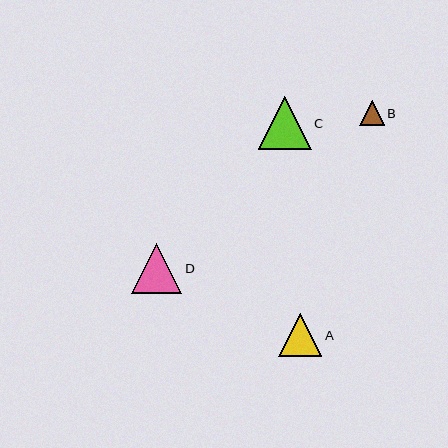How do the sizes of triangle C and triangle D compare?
Triangle C and triangle D are approximately the same size.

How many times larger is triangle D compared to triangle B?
Triangle D is approximately 2.1 times the size of triangle B.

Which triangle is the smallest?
Triangle B is the smallest with a size of approximately 24 pixels.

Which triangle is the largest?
Triangle C is the largest with a size of approximately 52 pixels.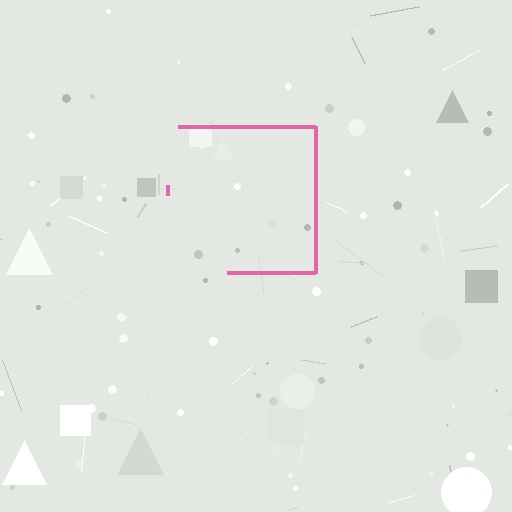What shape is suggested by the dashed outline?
The dashed outline suggests a square.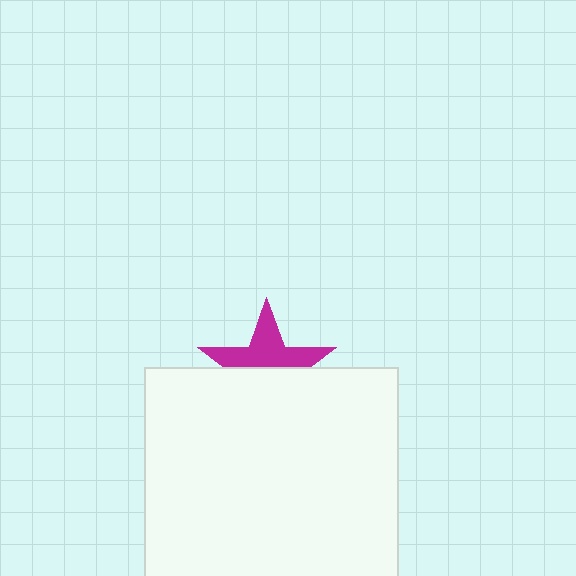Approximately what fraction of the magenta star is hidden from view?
Roughly 49% of the magenta star is hidden behind the white square.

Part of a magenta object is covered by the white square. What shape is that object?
It is a star.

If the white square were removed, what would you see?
You would see the complete magenta star.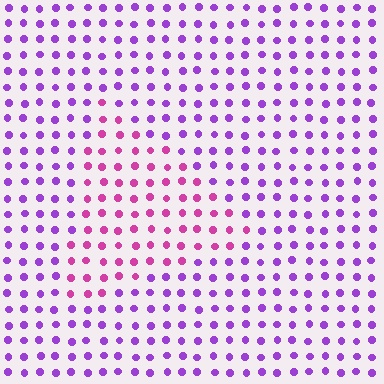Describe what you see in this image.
The image is filled with small purple elements in a uniform arrangement. A triangle-shaped region is visible where the elements are tinted to a slightly different hue, forming a subtle color boundary.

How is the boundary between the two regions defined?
The boundary is defined purely by a slight shift in hue (about 41 degrees). Spacing, size, and orientation are identical on both sides.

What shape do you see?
I see a triangle.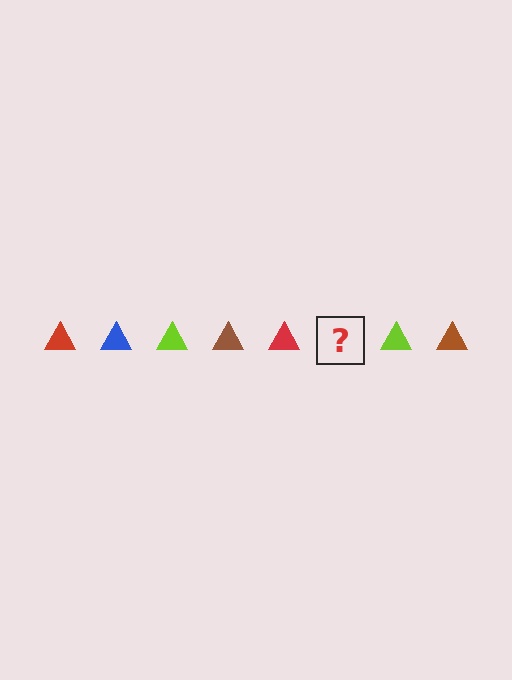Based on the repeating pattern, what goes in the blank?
The blank should be a blue triangle.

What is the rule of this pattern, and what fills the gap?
The rule is that the pattern cycles through red, blue, lime, brown triangles. The gap should be filled with a blue triangle.